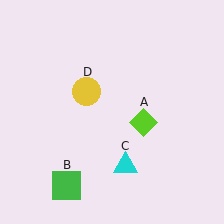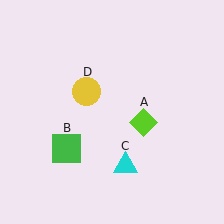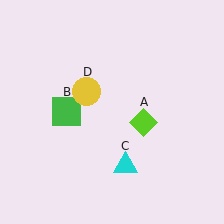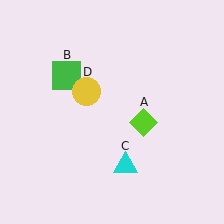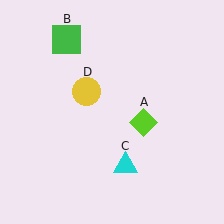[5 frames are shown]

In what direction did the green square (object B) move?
The green square (object B) moved up.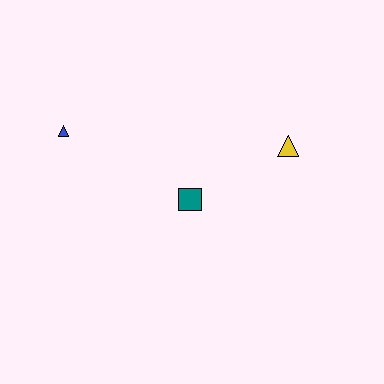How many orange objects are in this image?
There are no orange objects.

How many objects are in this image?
There are 3 objects.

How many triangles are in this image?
There are 2 triangles.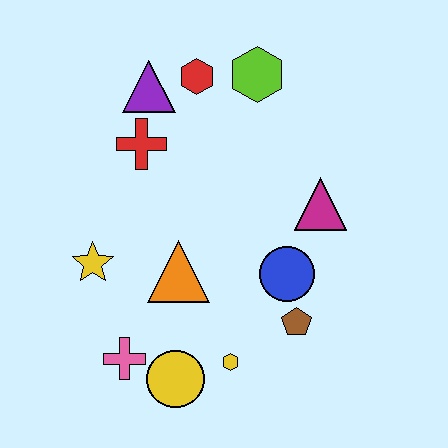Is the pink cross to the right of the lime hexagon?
No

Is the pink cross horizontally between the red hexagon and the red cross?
No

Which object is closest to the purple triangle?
The red hexagon is closest to the purple triangle.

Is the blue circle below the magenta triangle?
Yes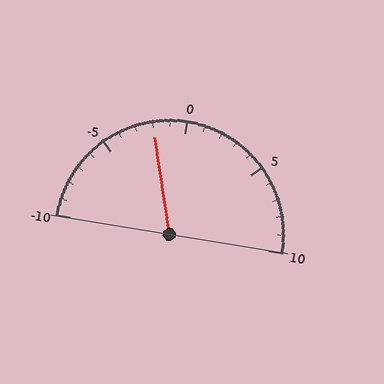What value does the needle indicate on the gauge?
The needle indicates approximately -2.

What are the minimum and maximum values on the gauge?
The gauge ranges from -10 to 10.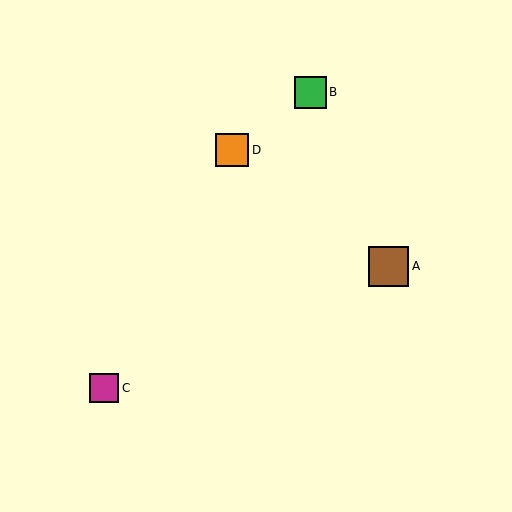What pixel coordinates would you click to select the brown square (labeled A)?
Click at (389, 266) to select the brown square A.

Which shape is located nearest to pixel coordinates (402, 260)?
The brown square (labeled A) at (389, 266) is nearest to that location.